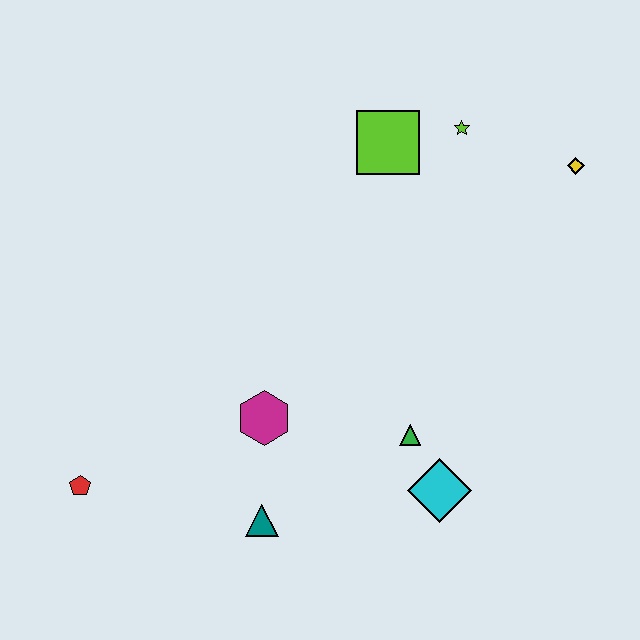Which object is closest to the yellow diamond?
The lime star is closest to the yellow diamond.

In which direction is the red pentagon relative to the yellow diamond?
The red pentagon is to the left of the yellow diamond.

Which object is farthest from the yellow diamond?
The red pentagon is farthest from the yellow diamond.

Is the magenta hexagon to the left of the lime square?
Yes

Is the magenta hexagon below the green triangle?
No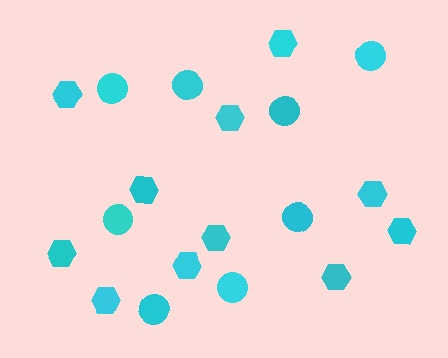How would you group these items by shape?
There are 2 groups: one group of hexagons (11) and one group of circles (8).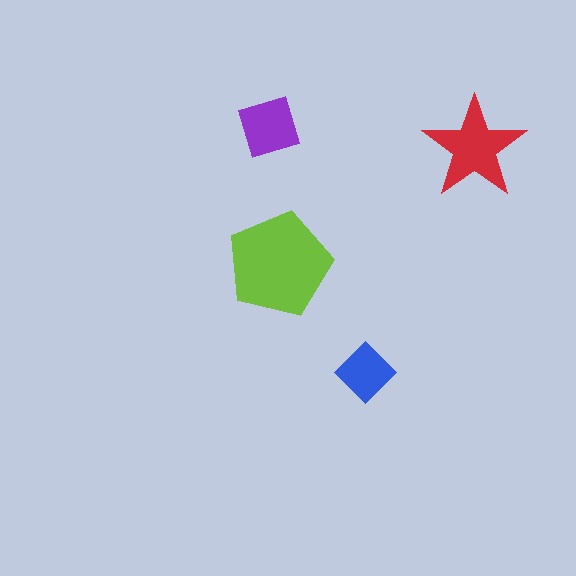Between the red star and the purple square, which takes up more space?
The red star.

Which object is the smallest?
The blue diamond.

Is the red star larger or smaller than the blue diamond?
Larger.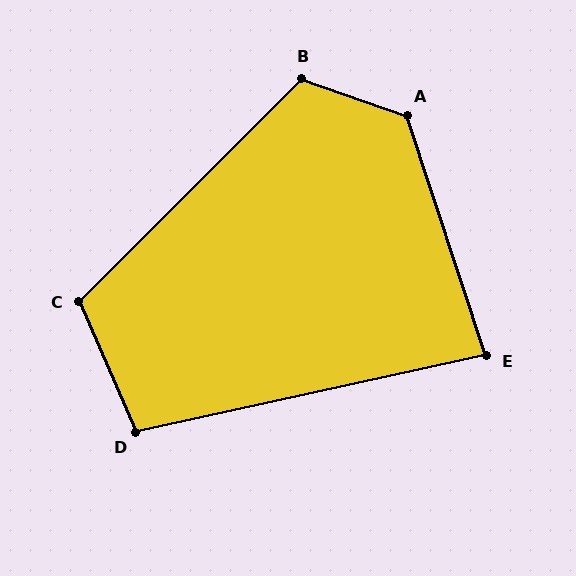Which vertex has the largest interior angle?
A, at approximately 128 degrees.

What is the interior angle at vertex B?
Approximately 116 degrees (obtuse).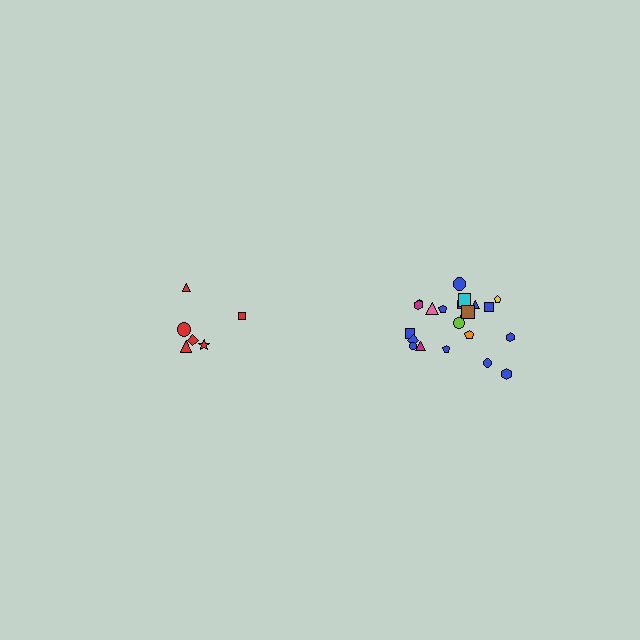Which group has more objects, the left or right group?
The right group.